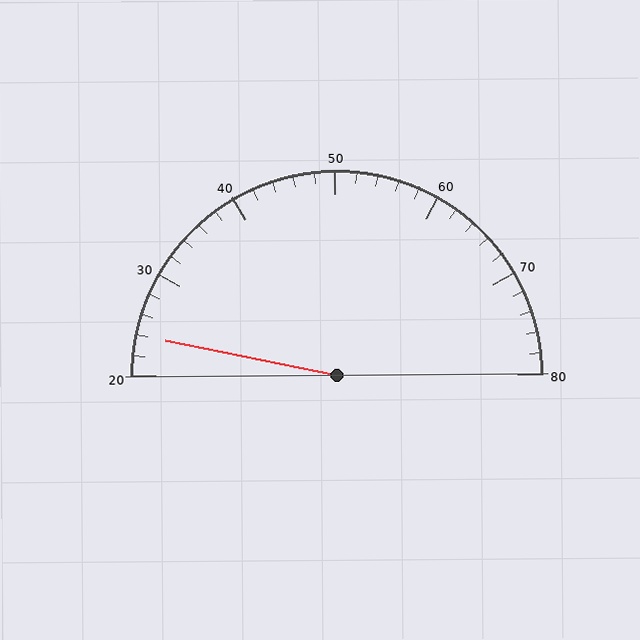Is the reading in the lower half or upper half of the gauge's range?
The reading is in the lower half of the range (20 to 80).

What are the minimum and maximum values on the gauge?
The gauge ranges from 20 to 80.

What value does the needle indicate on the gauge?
The needle indicates approximately 24.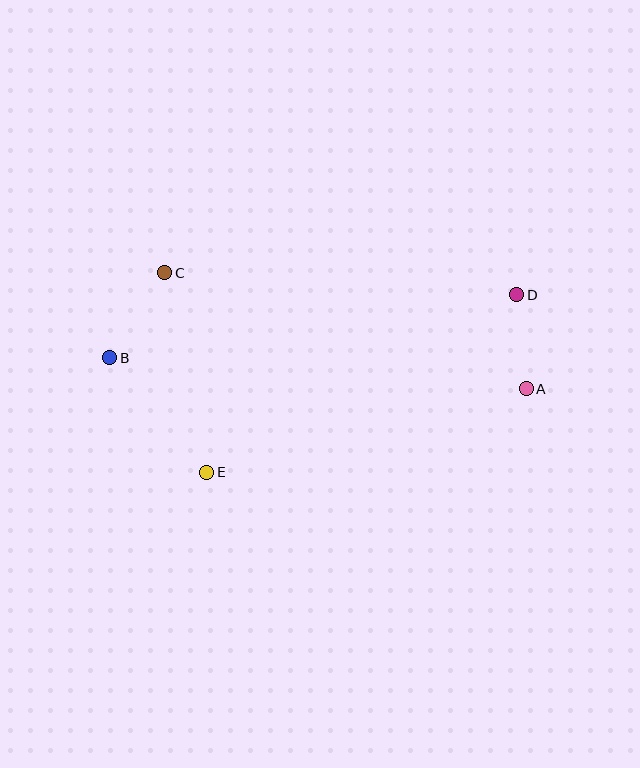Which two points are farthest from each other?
Points A and B are farthest from each other.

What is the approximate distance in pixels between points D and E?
The distance between D and E is approximately 357 pixels.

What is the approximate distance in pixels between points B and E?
The distance between B and E is approximately 150 pixels.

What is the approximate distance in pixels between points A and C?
The distance between A and C is approximately 380 pixels.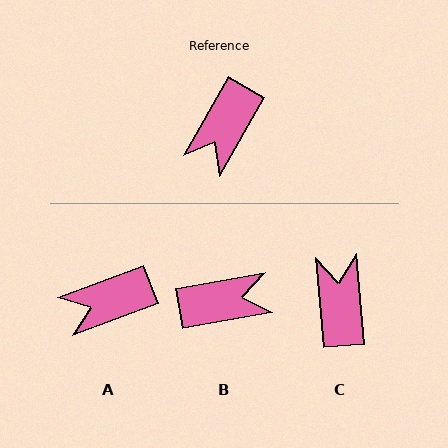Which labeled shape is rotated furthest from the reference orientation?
C, about 145 degrees away.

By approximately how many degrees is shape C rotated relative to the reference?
Approximately 145 degrees clockwise.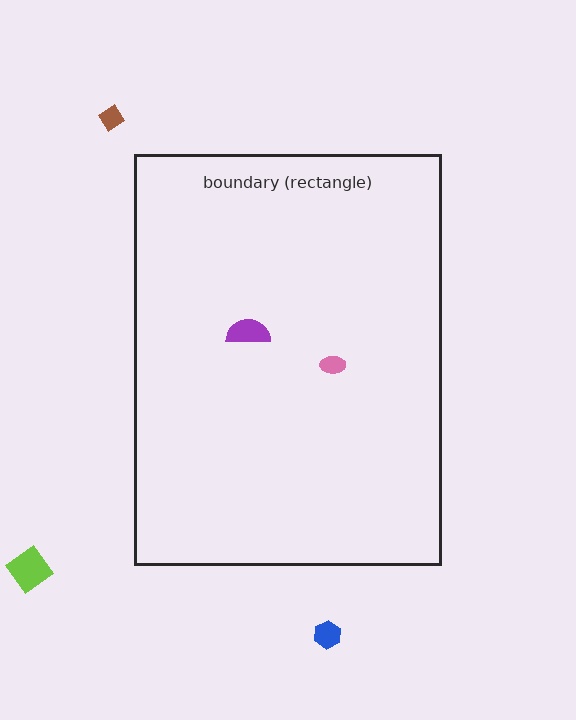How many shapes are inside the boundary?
2 inside, 3 outside.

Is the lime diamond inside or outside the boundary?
Outside.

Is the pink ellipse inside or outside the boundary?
Inside.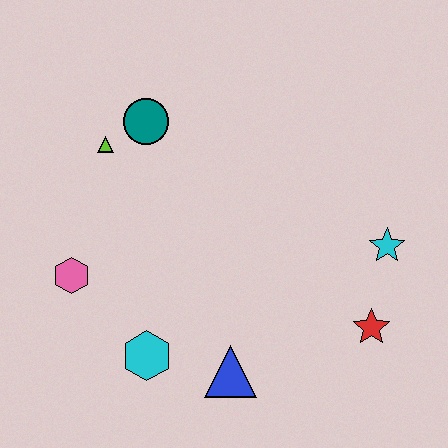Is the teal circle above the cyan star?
Yes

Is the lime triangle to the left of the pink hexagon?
No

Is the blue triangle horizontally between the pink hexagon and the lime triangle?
No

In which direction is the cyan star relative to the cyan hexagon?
The cyan star is to the right of the cyan hexagon.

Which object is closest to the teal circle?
The lime triangle is closest to the teal circle.